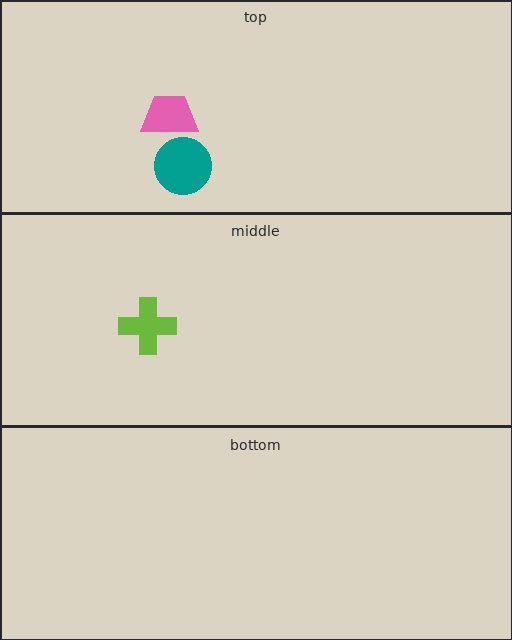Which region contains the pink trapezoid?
The top region.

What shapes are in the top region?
The teal circle, the pink trapezoid.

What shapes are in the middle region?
The lime cross.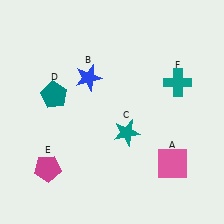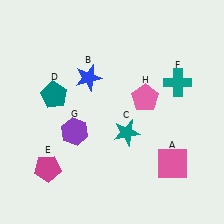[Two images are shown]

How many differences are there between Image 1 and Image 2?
There are 2 differences between the two images.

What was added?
A purple hexagon (G), a pink pentagon (H) were added in Image 2.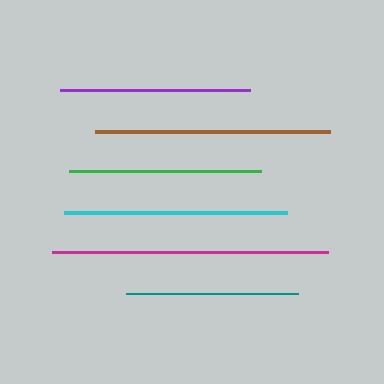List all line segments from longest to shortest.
From longest to shortest: magenta, brown, cyan, green, purple, teal.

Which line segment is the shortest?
The teal line is the shortest at approximately 172 pixels.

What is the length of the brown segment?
The brown segment is approximately 235 pixels long.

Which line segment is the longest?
The magenta line is the longest at approximately 276 pixels.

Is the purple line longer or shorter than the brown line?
The brown line is longer than the purple line.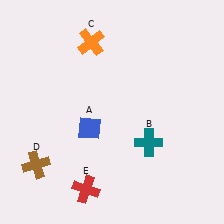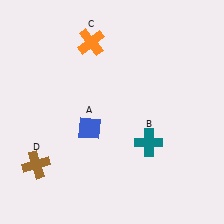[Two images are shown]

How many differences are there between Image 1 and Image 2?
There is 1 difference between the two images.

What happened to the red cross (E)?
The red cross (E) was removed in Image 2. It was in the bottom-left area of Image 1.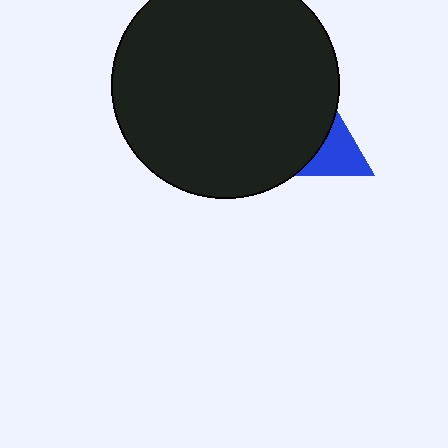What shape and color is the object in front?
The object in front is a black circle.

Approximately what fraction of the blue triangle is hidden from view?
Roughly 65% of the blue triangle is hidden behind the black circle.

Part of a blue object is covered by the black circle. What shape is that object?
It is a triangle.